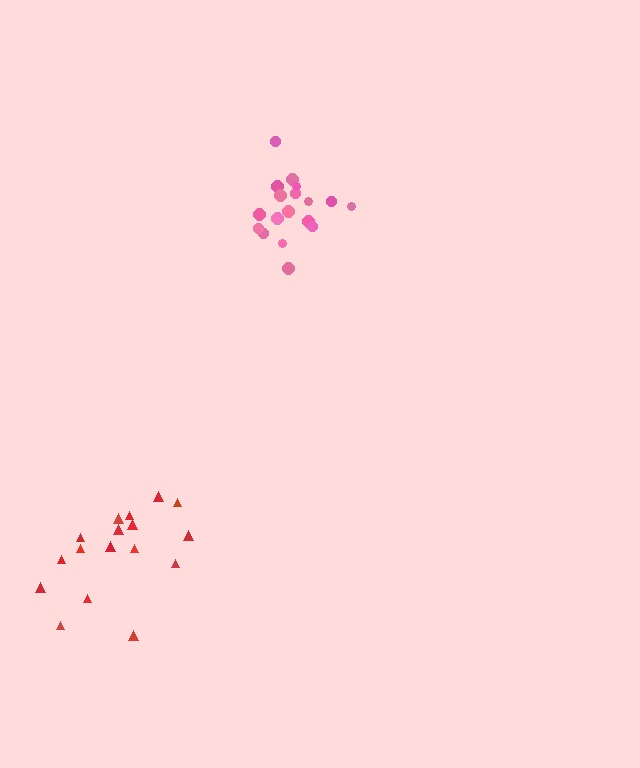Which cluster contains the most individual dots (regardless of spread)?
Pink (18).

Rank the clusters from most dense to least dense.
pink, red.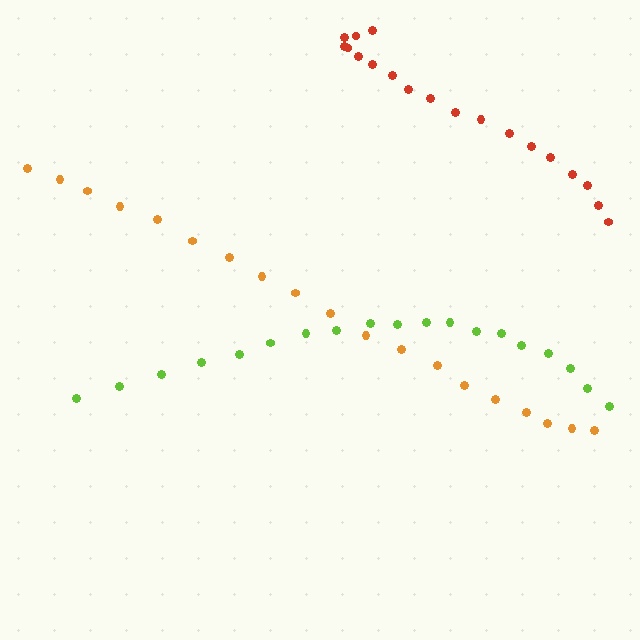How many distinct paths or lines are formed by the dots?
There are 3 distinct paths.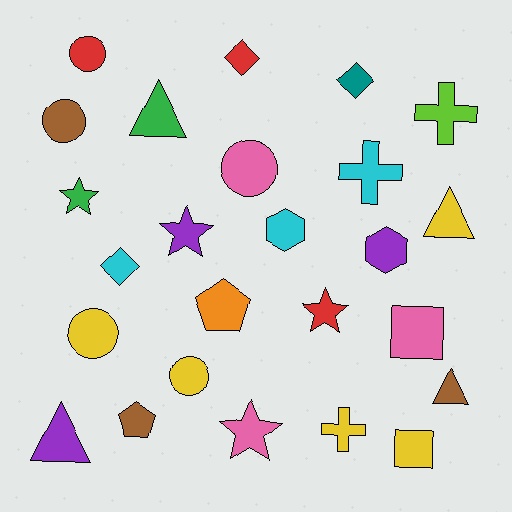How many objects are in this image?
There are 25 objects.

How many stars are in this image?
There are 4 stars.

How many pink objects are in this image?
There are 3 pink objects.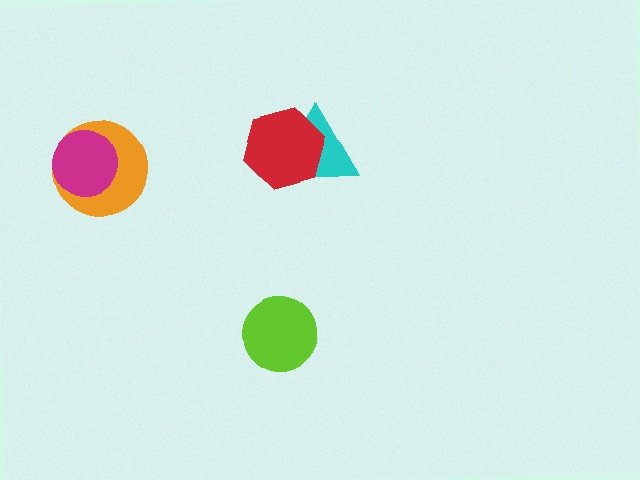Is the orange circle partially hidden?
Yes, it is partially covered by another shape.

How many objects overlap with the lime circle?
0 objects overlap with the lime circle.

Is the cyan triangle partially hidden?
Yes, it is partially covered by another shape.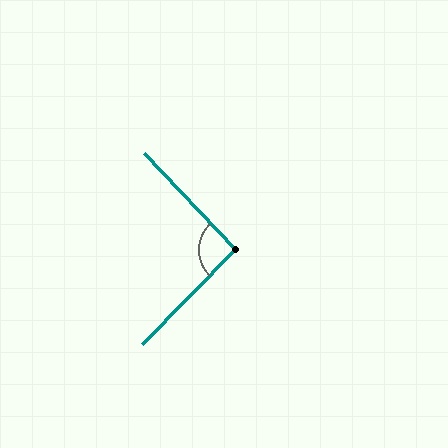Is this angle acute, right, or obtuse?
It is approximately a right angle.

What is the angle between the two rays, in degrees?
Approximately 92 degrees.